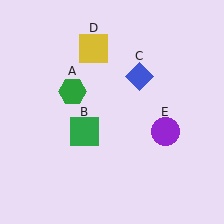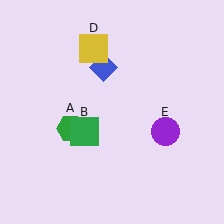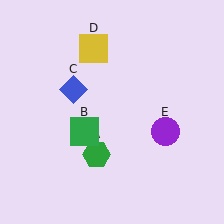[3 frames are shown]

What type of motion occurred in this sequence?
The green hexagon (object A), blue diamond (object C) rotated counterclockwise around the center of the scene.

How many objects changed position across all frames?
2 objects changed position: green hexagon (object A), blue diamond (object C).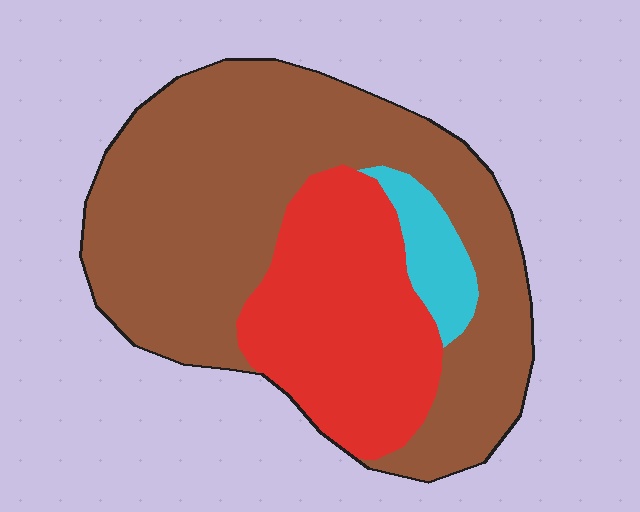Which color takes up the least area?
Cyan, at roughly 5%.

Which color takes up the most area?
Brown, at roughly 65%.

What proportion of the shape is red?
Red takes up between a sixth and a third of the shape.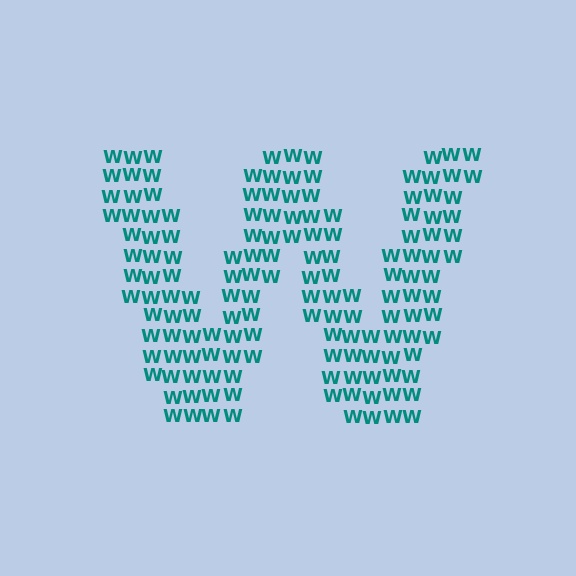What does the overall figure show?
The overall figure shows the letter W.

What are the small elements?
The small elements are letter W's.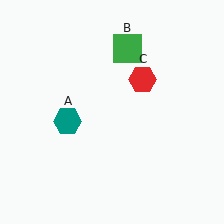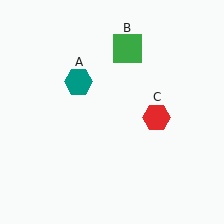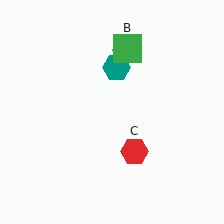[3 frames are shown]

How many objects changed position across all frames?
2 objects changed position: teal hexagon (object A), red hexagon (object C).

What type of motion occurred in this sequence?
The teal hexagon (object A), red hexagon (object C) rotated clockwise around the center of the scene.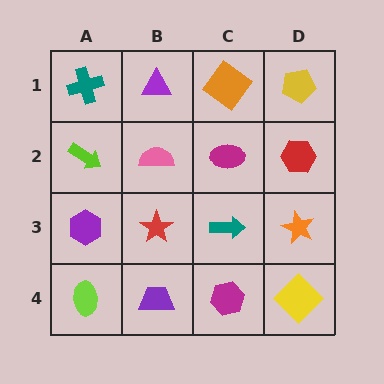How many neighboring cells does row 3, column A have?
3.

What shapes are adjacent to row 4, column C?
A teal arrow (row 3, column C), a purple trapezoid (row 4, column B), a yellow diamond (row 4, column D).